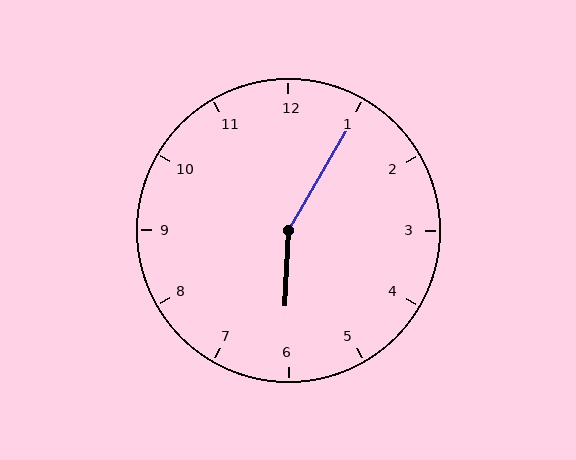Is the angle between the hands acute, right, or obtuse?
It is obtuse.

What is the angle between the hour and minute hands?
Approximately 152 degrees.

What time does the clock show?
6:05.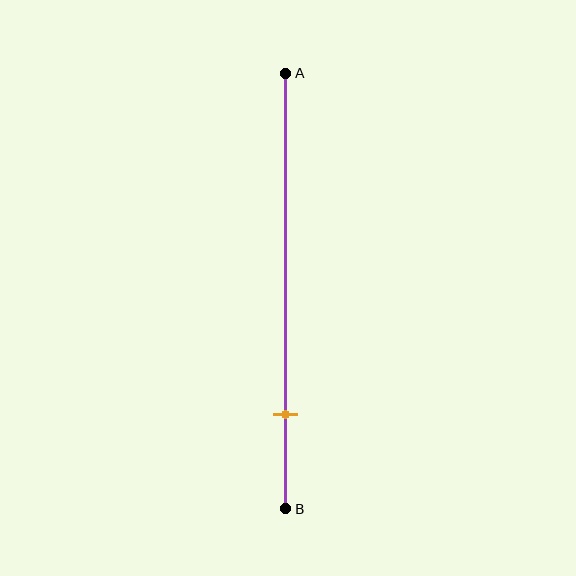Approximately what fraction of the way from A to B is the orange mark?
The orange mark is approximately 80% of the way from A to B.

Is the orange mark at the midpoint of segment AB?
No, the mark is at about 80% from A, not at the 50% midpoint.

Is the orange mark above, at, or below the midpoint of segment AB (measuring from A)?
The orange mark is below the midpoint of segment AB.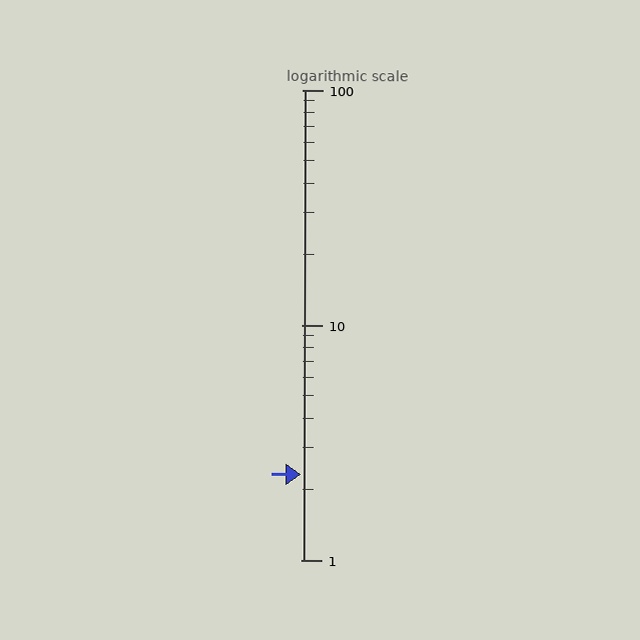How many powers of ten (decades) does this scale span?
The scale spans 2 decades, from 1 to 100.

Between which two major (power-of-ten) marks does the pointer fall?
The pointer is between 1 and 10.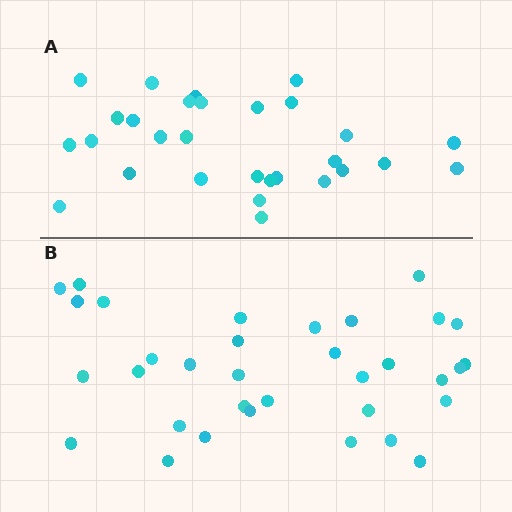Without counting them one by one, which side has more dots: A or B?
Region B (the bottom region) has more dots.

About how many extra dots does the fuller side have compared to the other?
Region B has about 5 more dots than region A.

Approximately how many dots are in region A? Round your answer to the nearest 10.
About 30 dots. (The exact count is 29, which rounds to 30.)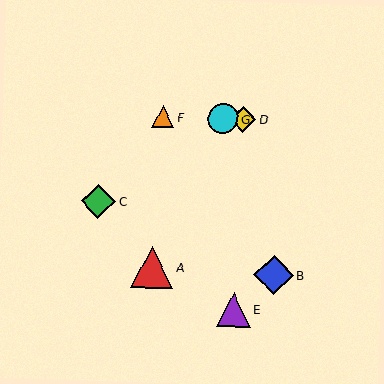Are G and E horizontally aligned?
No, G is at y≈119 and E is at y≈310.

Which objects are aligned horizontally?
Objects D, F, G are aligned horizontally.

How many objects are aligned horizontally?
3 objects (D, F, G) are aligned horizontally.